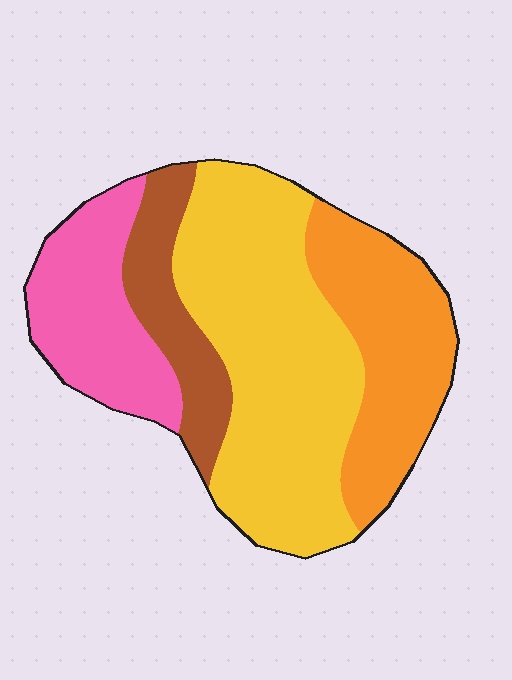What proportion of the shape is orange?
Orange takes up less than a quarter of the shape.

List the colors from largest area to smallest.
From largest to smallest: yellow, orange, pink, brown.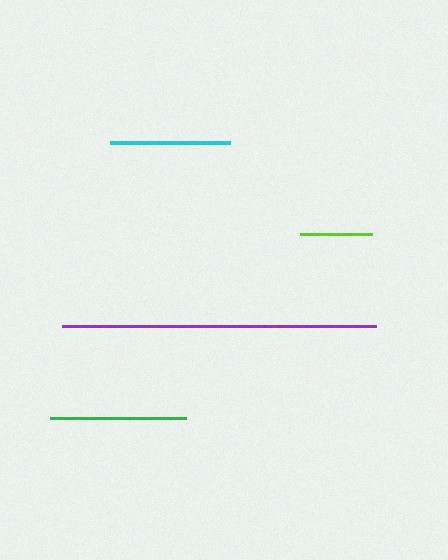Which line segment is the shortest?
The lime line is the shortest at approximately 72 pixels.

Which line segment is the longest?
The purple line is the longest at approximately 314 pixels.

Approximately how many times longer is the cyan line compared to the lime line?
The cyan line is approximately 1.7 times the length of the lime line.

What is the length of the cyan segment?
The cyan segment is approximately 120 pixels long.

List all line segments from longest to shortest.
From longest to shortest: purple, green, cyan, lime.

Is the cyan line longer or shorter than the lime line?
The cyan line is longer than the lime line.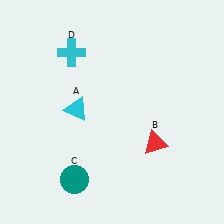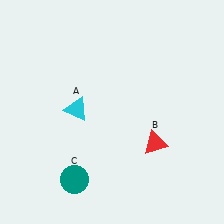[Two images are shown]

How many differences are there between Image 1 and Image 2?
There is 1 difference between the two images.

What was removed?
The cyan cross (D) was removed in Image 2.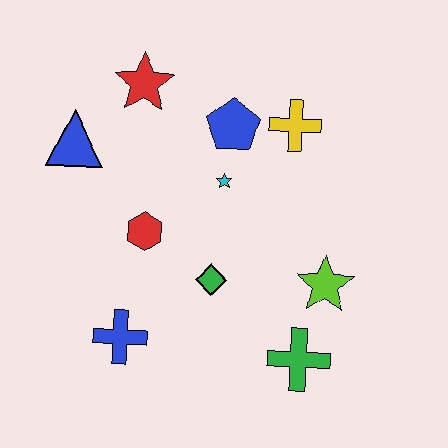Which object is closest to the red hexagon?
The green diamond is closest to the red hexagon.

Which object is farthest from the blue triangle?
The green cross is farthest from the blue triangle.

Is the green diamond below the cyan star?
Yes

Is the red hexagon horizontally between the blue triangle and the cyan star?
Yes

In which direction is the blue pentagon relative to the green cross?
The blue pentagon is above the green cross.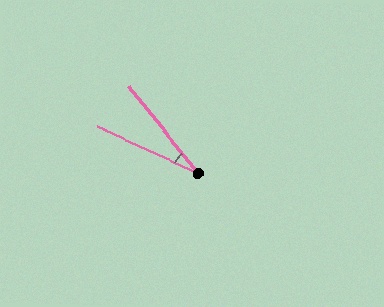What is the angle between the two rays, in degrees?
Approximately 27 degrees.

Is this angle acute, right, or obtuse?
It is acute.